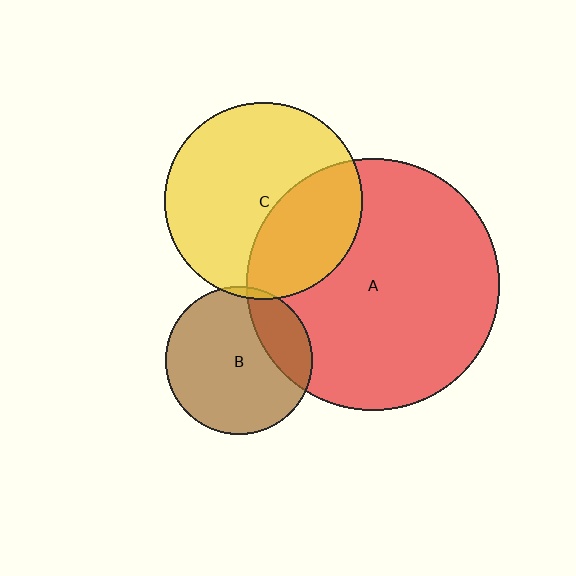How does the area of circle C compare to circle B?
Approximately 1.8 times.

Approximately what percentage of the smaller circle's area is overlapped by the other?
Approximately 5%.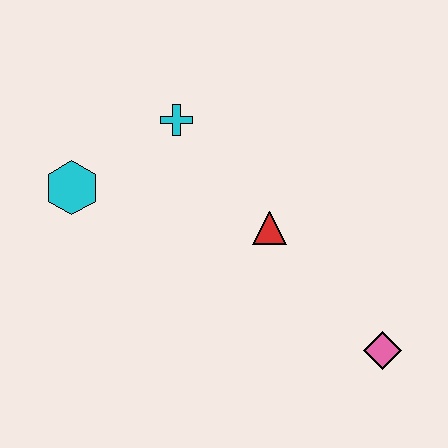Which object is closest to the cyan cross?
The cyan hexagon is closest to the cyan cross.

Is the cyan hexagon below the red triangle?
No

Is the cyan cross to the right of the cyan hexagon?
Yes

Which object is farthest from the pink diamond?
The cyan hexagon is farthest from the pink diamond.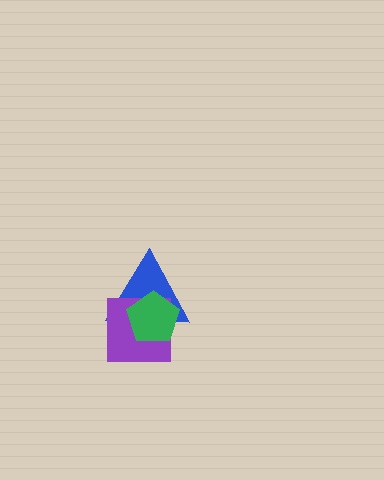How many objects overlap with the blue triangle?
2 objects overlap with the blue triangle.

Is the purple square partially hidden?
Yes, it is partially covered by another shape.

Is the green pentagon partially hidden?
No, no other shape covers it.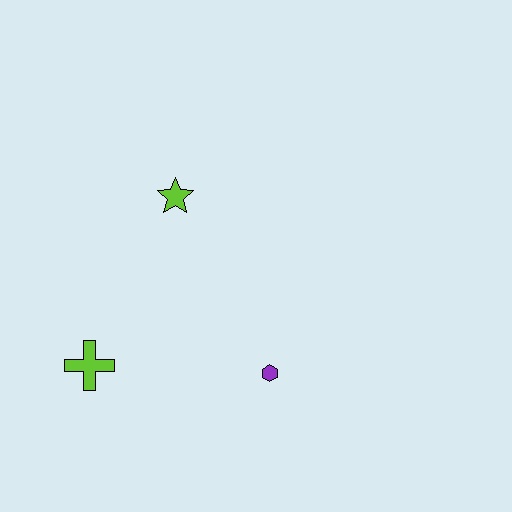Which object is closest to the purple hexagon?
The lime cross is closest to the purple hexagon.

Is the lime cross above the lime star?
No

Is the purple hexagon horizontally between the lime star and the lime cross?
No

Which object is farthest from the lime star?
The purple hexagon is farthest from the lime star.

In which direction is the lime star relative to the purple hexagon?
The lime star is above the purple hexagon.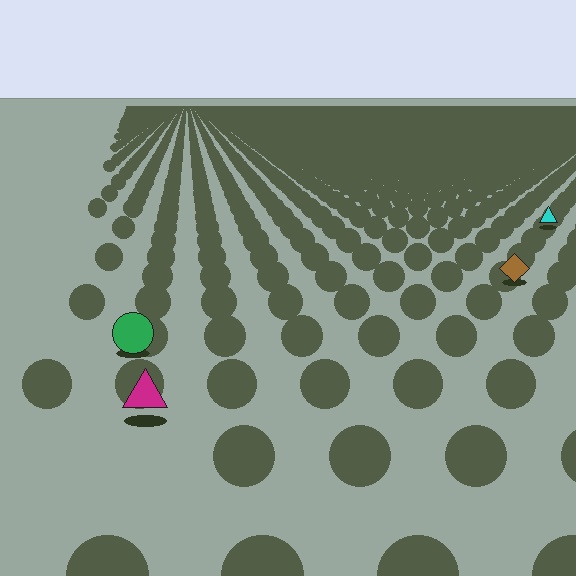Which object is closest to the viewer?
The magenta triangle is closest. The texture marks near it are larger and more spread out.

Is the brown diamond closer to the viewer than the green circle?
No. The green circle is closer — you can tell from the texture gradient: the ground texture is coarser near it.